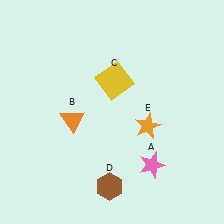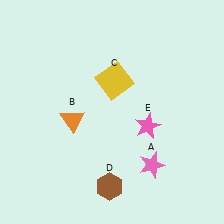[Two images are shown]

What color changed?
The star (E) changed from orange in Image 1 to pink in Image 2.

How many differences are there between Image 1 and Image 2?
There is 1 difference between the two images.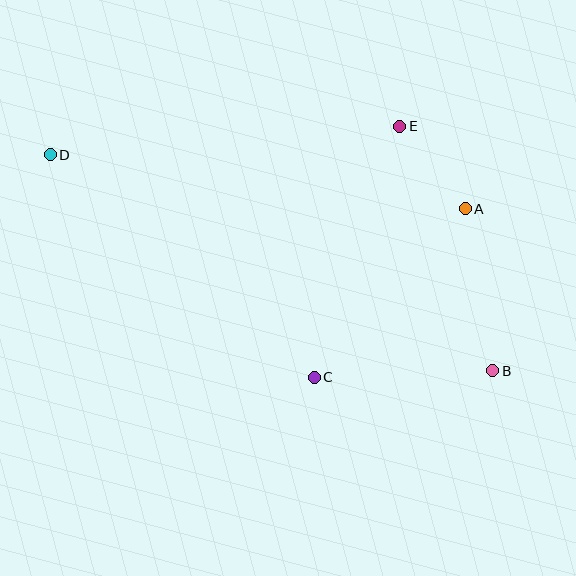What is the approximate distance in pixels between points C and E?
The distance between C and E is approximately 265 pixels.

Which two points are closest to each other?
Points A and E are closest to each other.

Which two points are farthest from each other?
Points B and D are farthest from each other.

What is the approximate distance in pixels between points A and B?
The distance between A and B is approximately 164 pixels.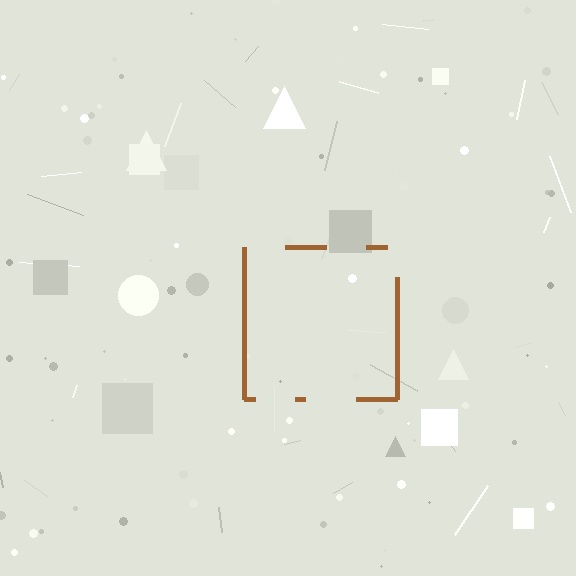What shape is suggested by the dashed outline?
The dashed outline suggests a square.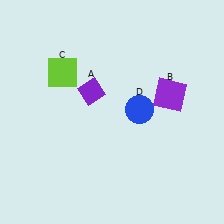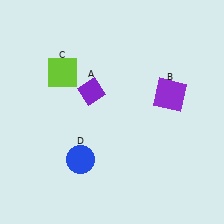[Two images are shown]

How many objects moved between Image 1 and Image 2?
1 object moved between the two images.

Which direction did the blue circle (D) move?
The blue circle (D) moved left.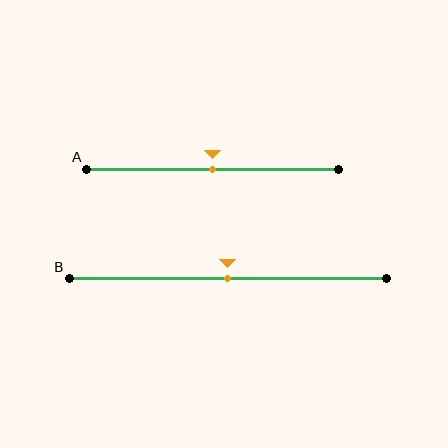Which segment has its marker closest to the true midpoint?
Segment A has its marker closest to the true midpoint.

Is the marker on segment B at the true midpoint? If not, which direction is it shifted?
Yes, the marker on segment B is at the true midpoint.